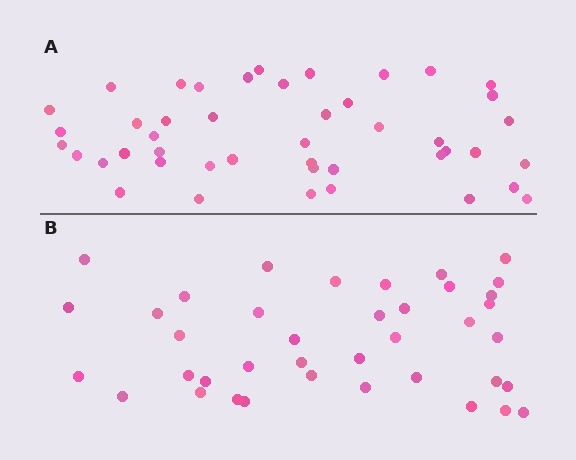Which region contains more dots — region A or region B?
Region A (the top region) has more dots.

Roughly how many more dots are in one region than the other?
Region A has about 6 more dots than region B.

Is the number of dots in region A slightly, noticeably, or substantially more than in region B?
Region A has only slightly more — the two regions are fairly close. The ratio is roughly 1.2 to 1.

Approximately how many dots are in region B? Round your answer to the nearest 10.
About 40 dots. (The exact count is 39, which rounds to 40.)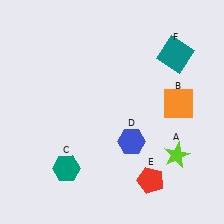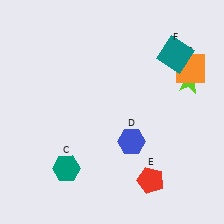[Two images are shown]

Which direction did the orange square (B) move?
The orange square (B) moved up.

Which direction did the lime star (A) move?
The lime star (A) moved up.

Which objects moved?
The objects that moved are: the lime star (A), the orange square (B).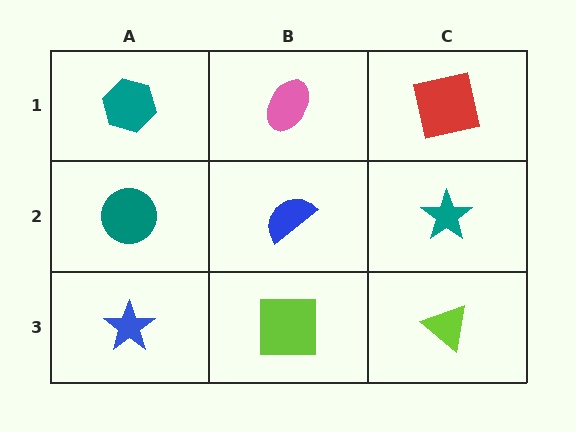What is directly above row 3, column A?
A teal circle.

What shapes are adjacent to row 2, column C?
A red square (row 1, column C), a lime triangle (row 3, column C), a blue semicircle (row 2, column B).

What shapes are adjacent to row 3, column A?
A teal circle (row 2, column A), a lime square (row 3, column B).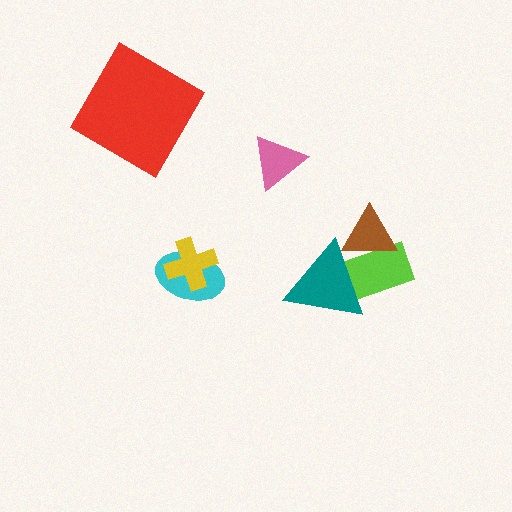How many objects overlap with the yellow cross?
1 object overlaps with the yellow cross.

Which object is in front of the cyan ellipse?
The yellow cross is in front of the cyan ellipse.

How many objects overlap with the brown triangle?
2 objects overlap with the brown triangle.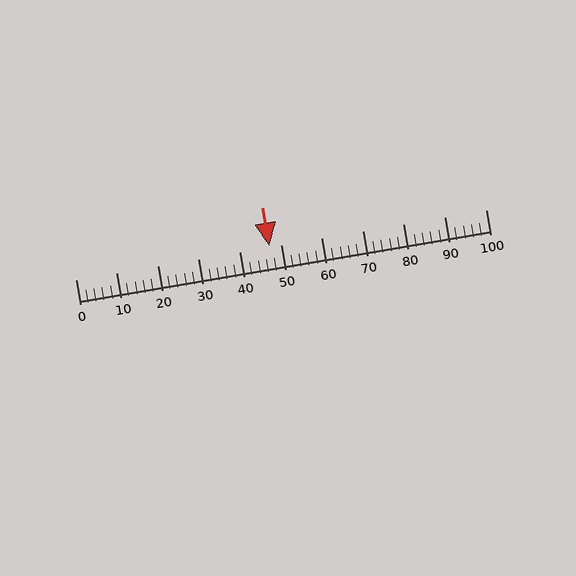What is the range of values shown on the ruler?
The ruler shows values from 0 to 100.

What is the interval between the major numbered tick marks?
The major tick marks are spaced 10 units apart.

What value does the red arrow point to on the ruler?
The red arrow points to approximately 47.